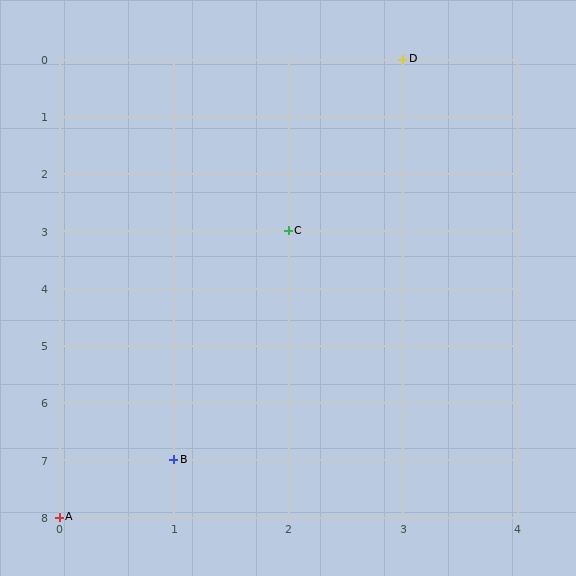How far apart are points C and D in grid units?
Points C and D are 1 column and 3 rows apart (about 3.2 grid units diagonally).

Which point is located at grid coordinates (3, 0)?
Point D is at (3, 0).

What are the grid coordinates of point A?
Point A is at grid coordinates (0, 8).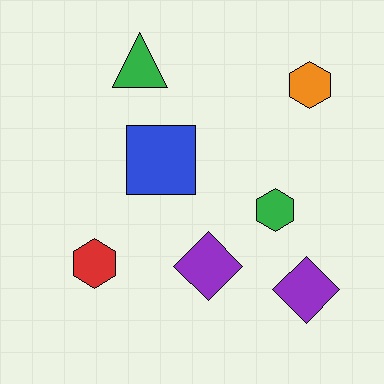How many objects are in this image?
There are 7 objects.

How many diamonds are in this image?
There are 2 diamonds.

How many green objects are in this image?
There are 2 green objects.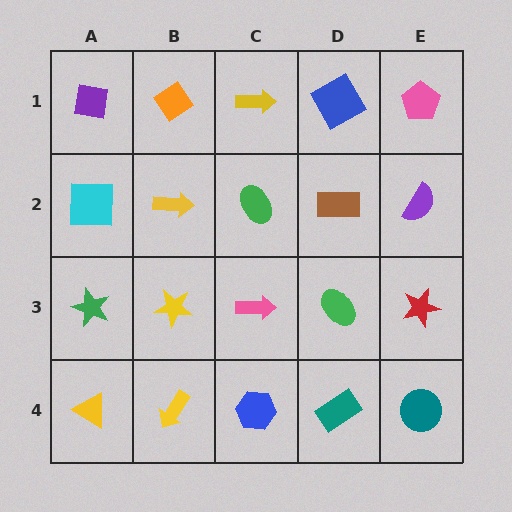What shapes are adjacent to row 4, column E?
A red star (row 3, column E), a teal rectangle (row 4, column D).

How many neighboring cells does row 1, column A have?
2.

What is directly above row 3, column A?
A cyan square.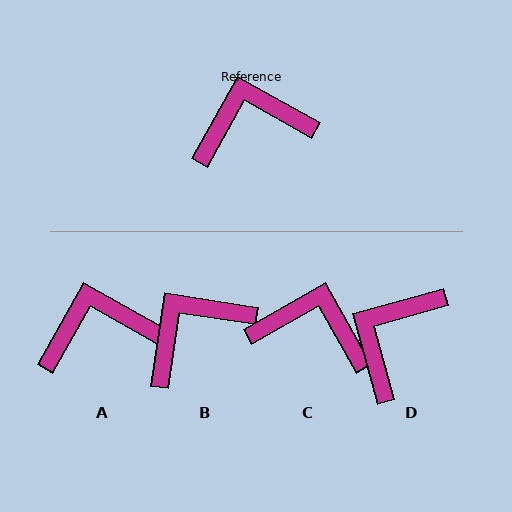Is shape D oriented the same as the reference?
No, it is off by about 45 degrees.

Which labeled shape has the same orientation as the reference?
A.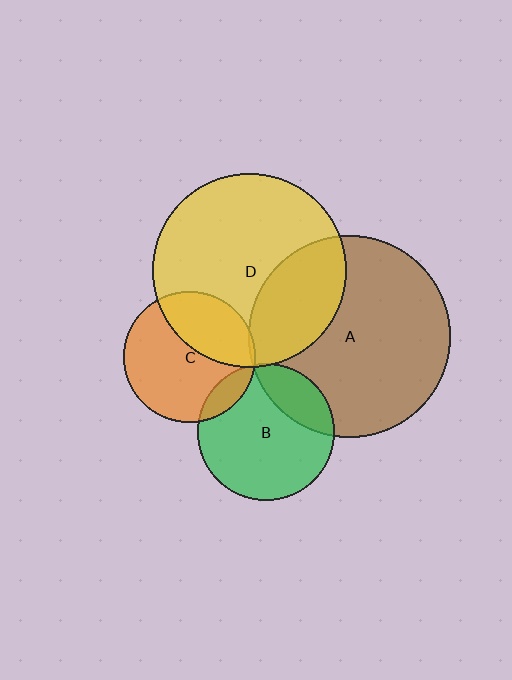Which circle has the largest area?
Circle A (brown).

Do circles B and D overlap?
Yes.